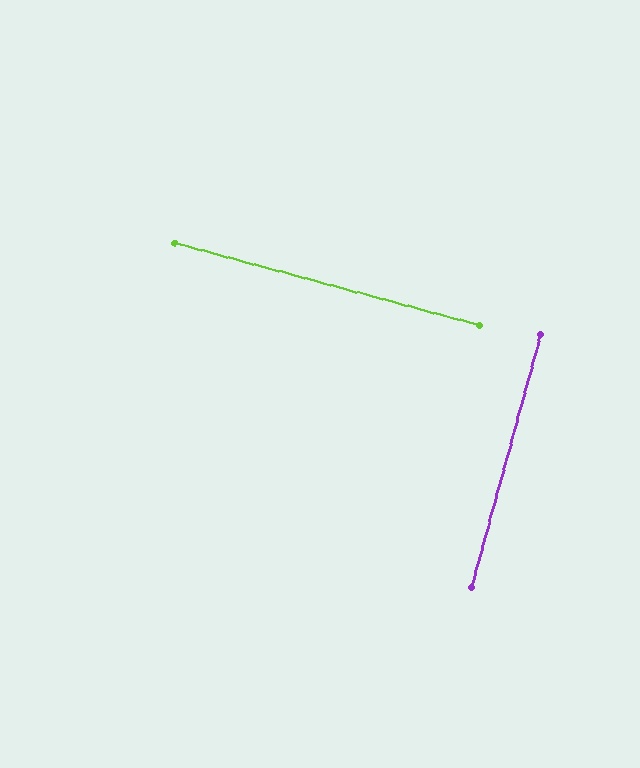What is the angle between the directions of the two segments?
Approximately 90 degrees.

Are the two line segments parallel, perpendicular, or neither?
Perpendicular — they meet at approximately 90°.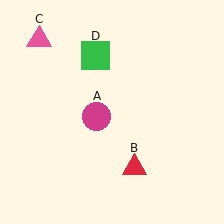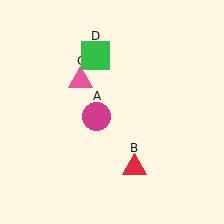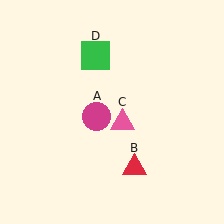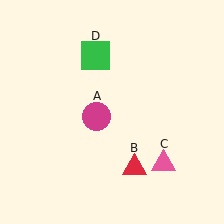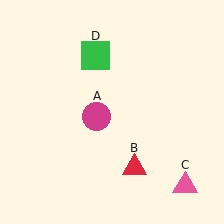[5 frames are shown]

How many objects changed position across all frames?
1 object changed position: pink triangle (object C).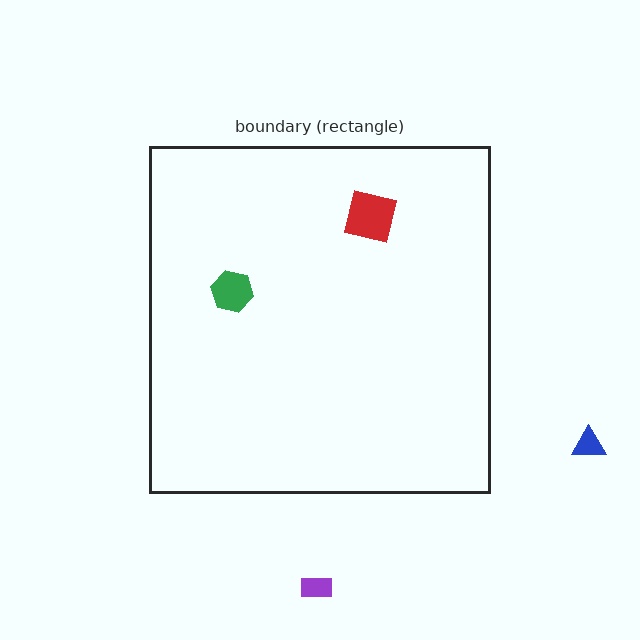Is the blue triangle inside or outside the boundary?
Outside.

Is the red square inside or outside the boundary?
Inside.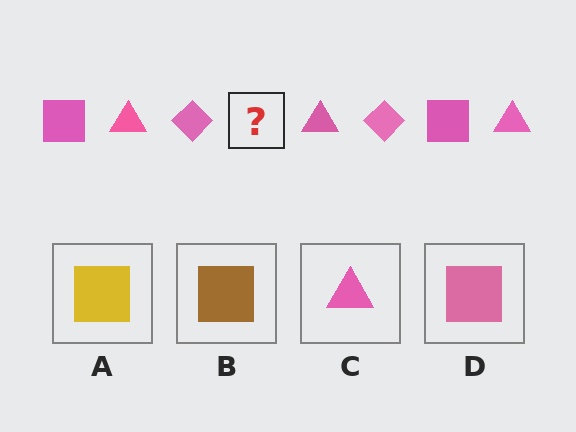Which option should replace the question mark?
Option D.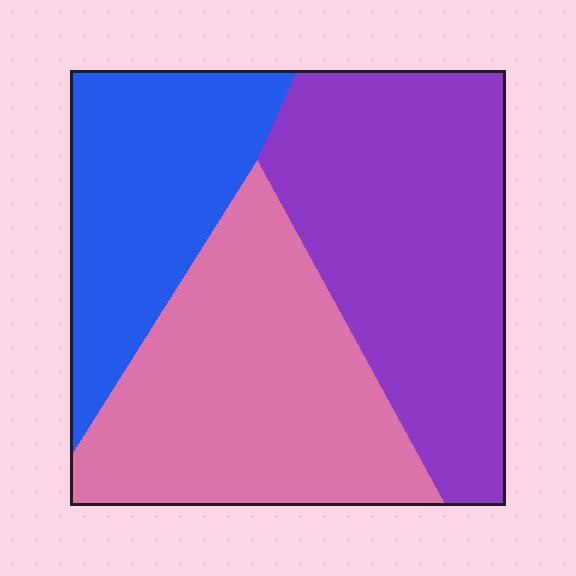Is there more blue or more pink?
Pink.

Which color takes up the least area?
Blue, at roughly 25%.